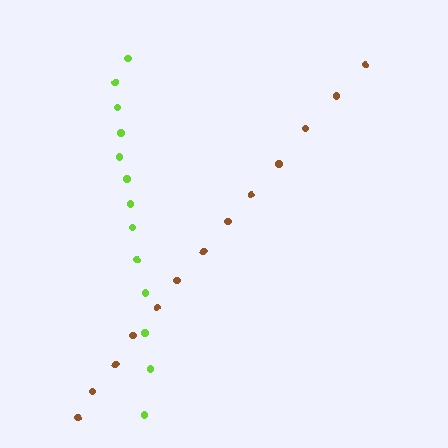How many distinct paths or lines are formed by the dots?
There are 2 distinct paths.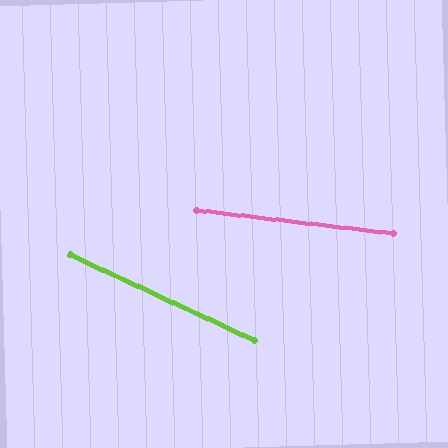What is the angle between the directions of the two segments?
Approximately 18 degrees.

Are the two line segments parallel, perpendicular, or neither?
Neither parallel nor perpendicular — they differ by about 18°.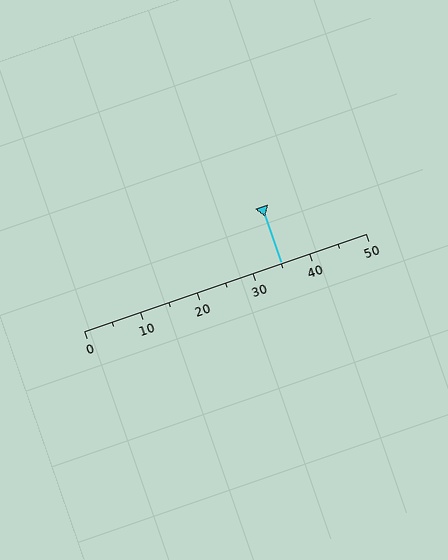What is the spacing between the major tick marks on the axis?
The major ticks are spaced 10 apart.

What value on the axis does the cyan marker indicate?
The marker indicates approximately 35.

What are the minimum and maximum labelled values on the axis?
The axis runs from 0 to 50.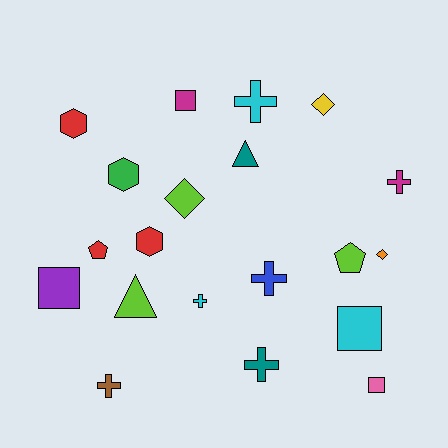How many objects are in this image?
There are 20 objects.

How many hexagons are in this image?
There are 3 hexagons.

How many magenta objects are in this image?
There are 2 magenta objects.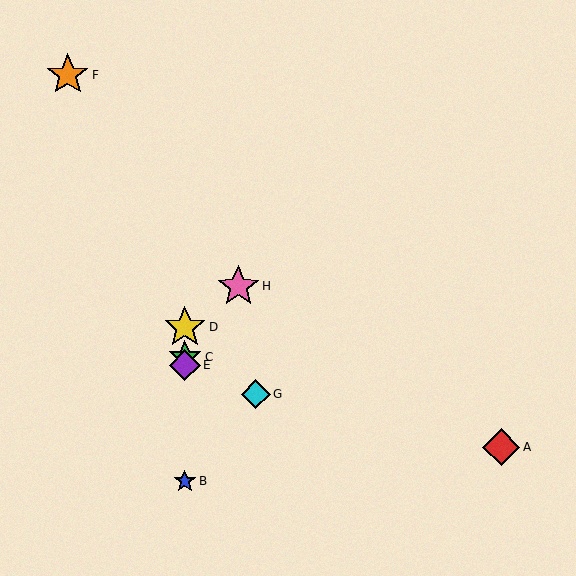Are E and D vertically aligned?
Yes, both are at x≈185.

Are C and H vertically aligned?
No, C is at x≈185 and H is at x≈238.